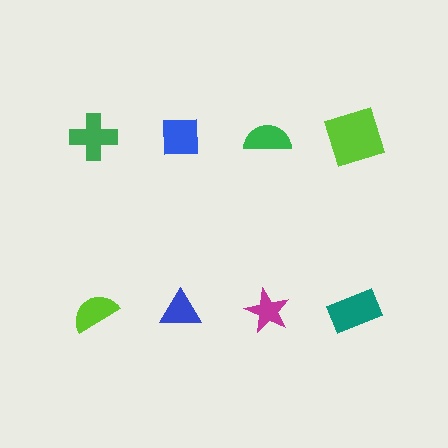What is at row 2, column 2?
A blue triangle.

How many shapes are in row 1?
4 shapes.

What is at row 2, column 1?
A lime semicircle.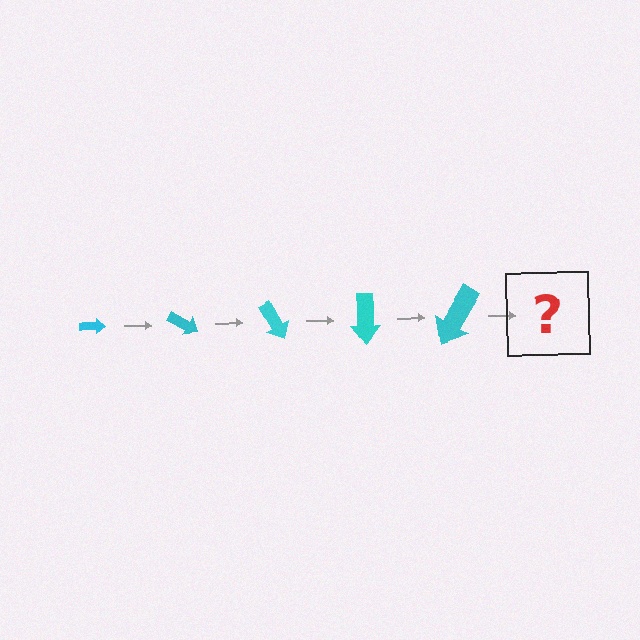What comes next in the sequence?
The next element should be an arrow, larger than the previous one and rotated 150 degrees from the start.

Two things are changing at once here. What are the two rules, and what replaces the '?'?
The two rules are that the arrow grows larger each step and it rotates 30 degrees each step. The '?' should be an arrow, larger than the previous one and rotated 150 degrees from the start.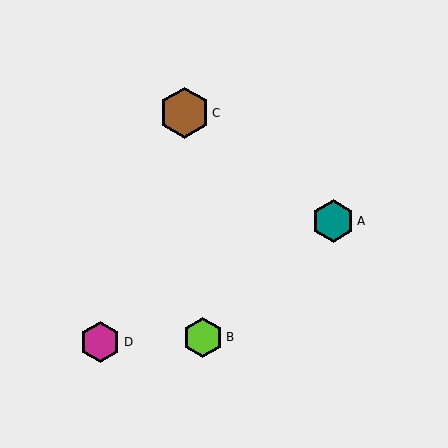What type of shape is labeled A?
Shape A is a teal hexagon.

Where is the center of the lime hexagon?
The center of the lime hexagon is at (203, 337).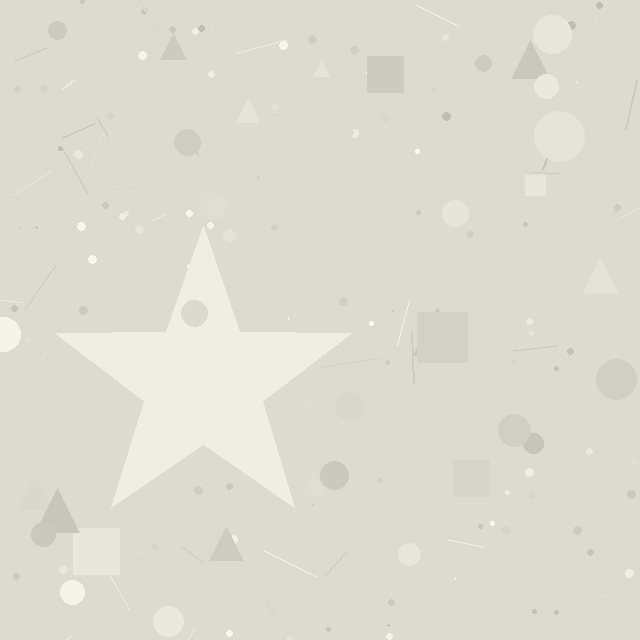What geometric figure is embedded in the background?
A star is embedded in the background.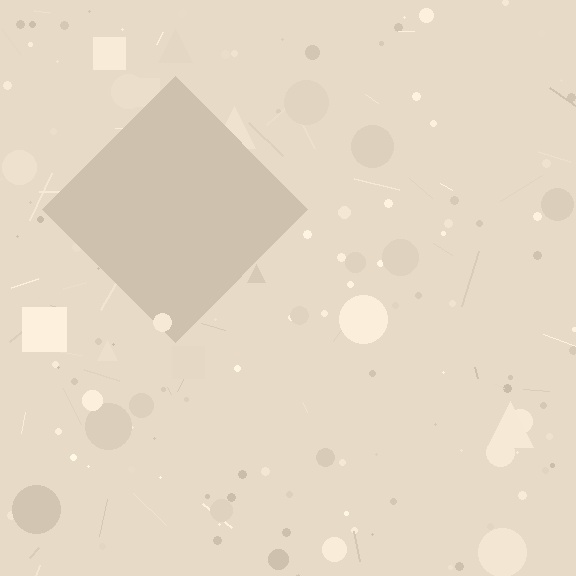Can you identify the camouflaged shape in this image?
The camouflaged shape is a diamond.